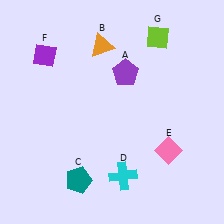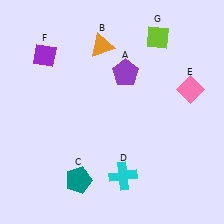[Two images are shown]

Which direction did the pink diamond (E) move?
The pink diamond (E) moved up.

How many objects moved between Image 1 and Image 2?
1 object moved between the two images.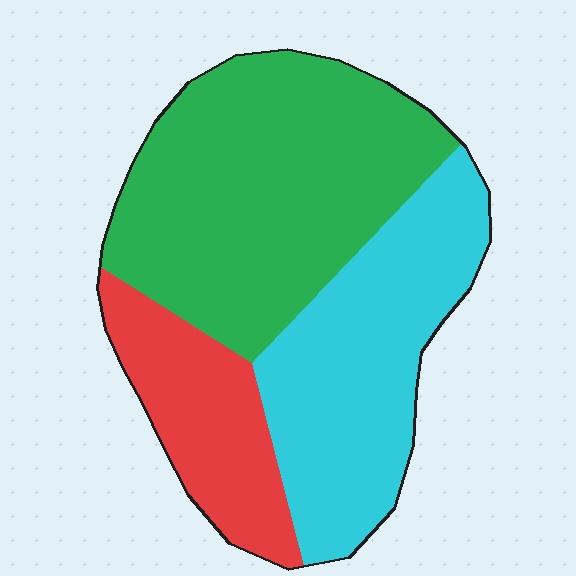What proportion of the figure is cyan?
Cyan takes up between a third and a half of the figure.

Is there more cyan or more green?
Green.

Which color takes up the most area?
Green, at roughly 45%.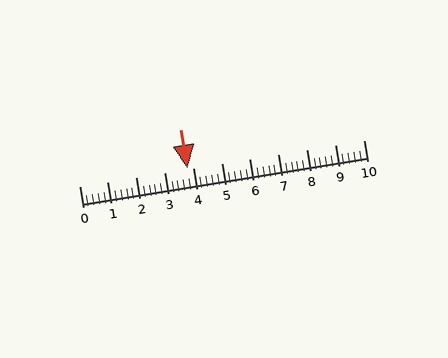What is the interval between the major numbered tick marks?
The major tick marks are spaced 1 units apart.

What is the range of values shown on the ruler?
The ruler shows values from 0 to 10.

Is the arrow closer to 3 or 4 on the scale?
The arrow is closer to 4.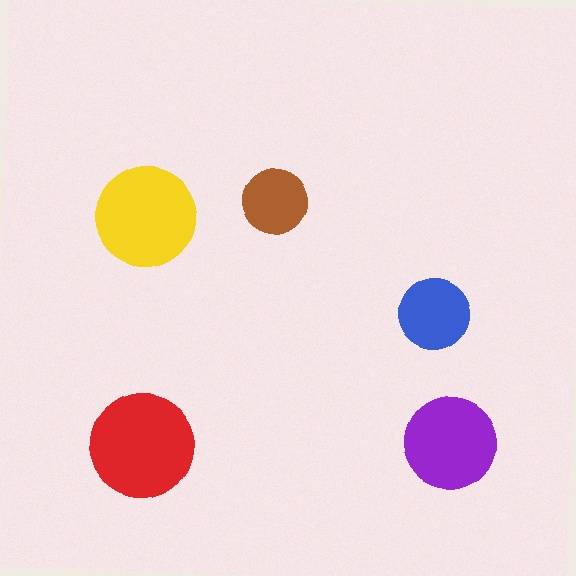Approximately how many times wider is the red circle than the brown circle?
About 1.5 times wider.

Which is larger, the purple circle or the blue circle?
The purple one.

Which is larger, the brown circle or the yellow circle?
The yellow one.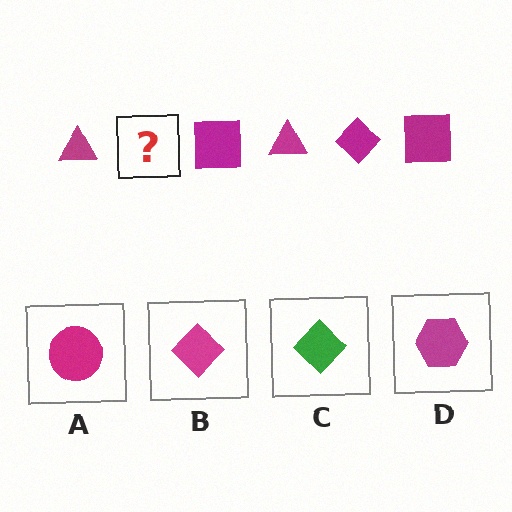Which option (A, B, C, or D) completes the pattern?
B.